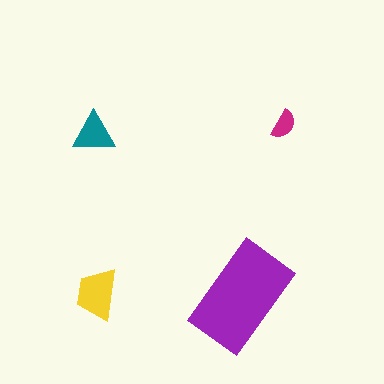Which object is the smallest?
The magenta semicircle.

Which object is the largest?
The purple rectangle.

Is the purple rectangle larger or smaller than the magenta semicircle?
Larger.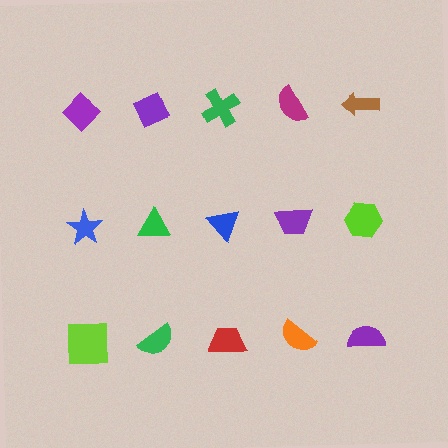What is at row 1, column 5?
A brown arrow.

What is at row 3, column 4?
An orange semicircle.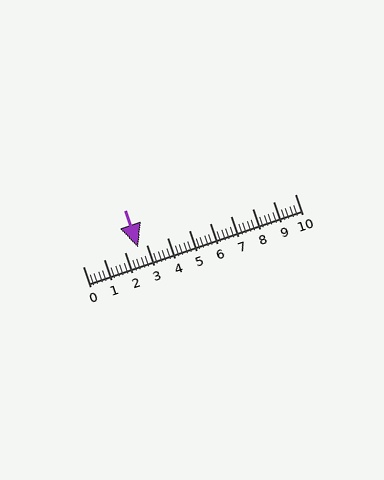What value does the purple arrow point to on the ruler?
The purple arrow points to approximately 2.6.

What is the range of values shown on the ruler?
The ruler shows values from 0 to 10.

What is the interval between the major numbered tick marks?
The major tick marks are spaced 1 units apart.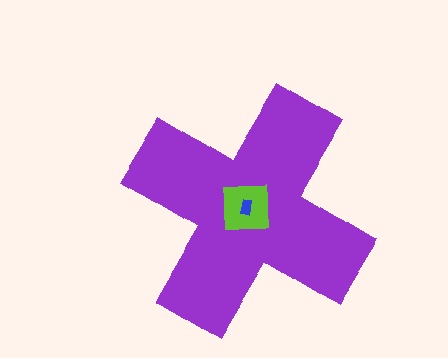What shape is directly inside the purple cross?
The lime square.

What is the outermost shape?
The purple cross.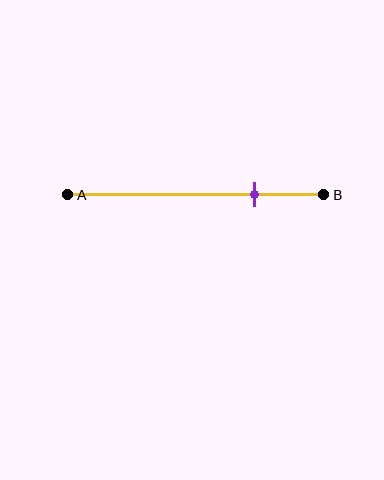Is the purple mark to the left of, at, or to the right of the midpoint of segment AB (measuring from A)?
The purple mark is to the right of the midpoint of segment AB.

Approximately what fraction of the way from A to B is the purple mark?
The purple mark is approximately 75% of the way from A to B.